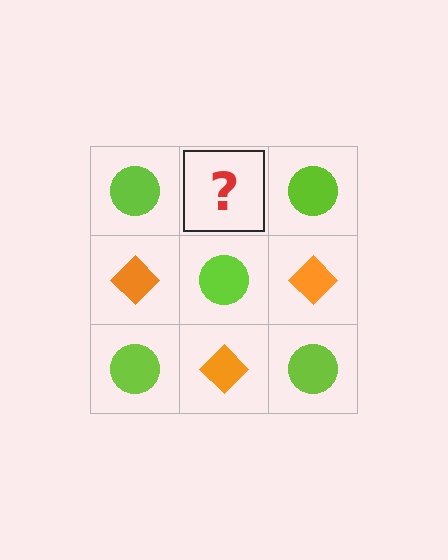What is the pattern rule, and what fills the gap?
The rule is that it alternates lime circle and orange diamond in a checkerboard pattern. The gap should be filled with an orange diamond.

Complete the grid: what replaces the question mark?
The question mark should be replaced with an orange diamond.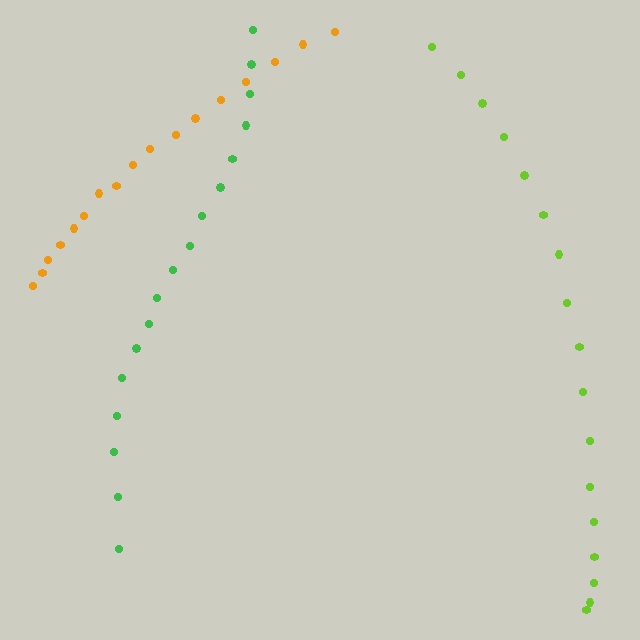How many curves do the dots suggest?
There are 3 distinct paths.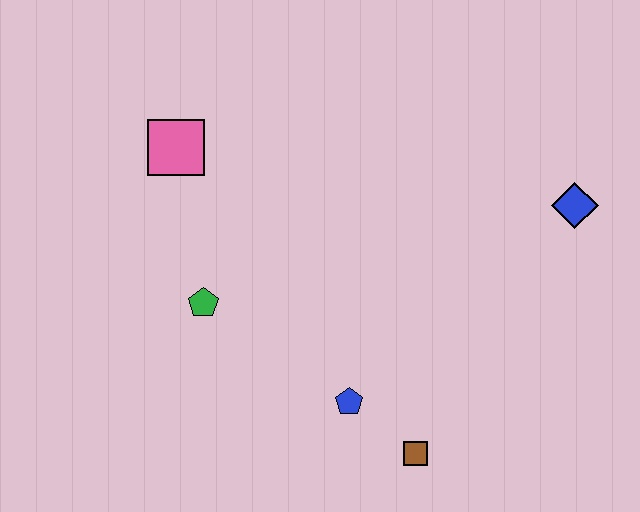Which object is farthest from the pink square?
The blue diamond is farthest from the pink square.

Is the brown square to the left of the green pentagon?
No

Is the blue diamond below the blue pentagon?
No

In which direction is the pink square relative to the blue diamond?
The pink square is to the left of the blue diamond.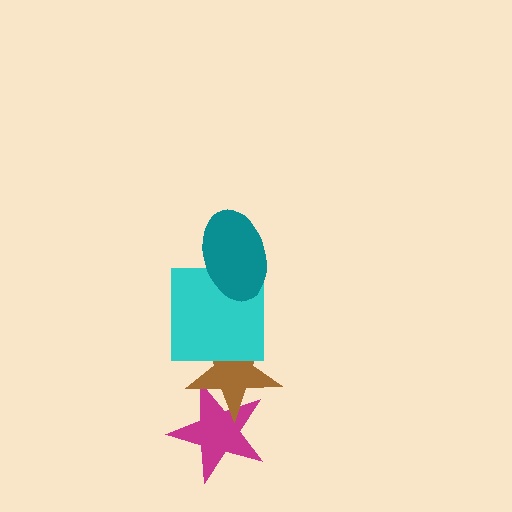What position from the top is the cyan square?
The cyan square is 2nd from the top.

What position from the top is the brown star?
The brown star is 3rd from the top.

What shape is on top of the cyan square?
The teal ellipse is on top of the cyan square.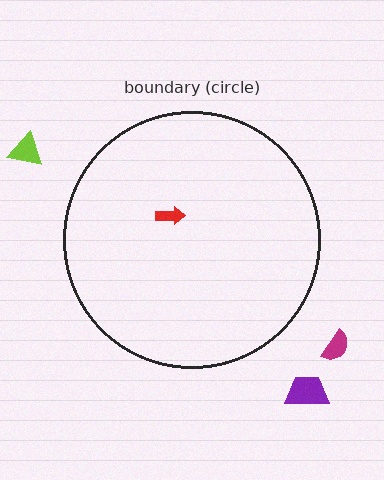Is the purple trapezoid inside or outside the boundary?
Outside.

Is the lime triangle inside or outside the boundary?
Outside.